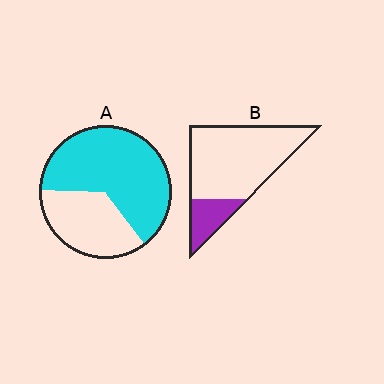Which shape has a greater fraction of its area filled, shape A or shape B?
Shape A.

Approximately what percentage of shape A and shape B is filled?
A is approximately 65% and B is approximately 20%.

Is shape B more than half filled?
No.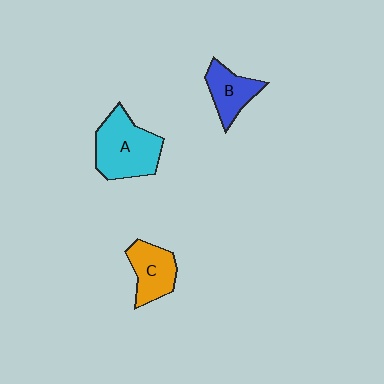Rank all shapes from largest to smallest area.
From largest to smallest: A (cyan), C (orange), B (blue).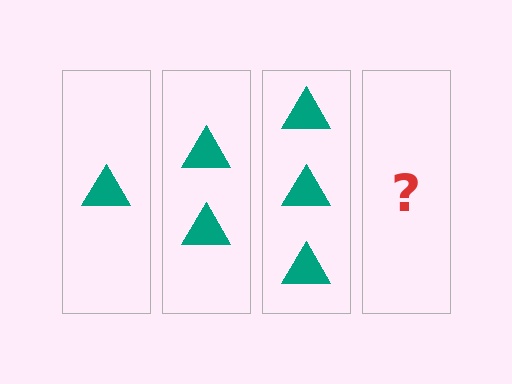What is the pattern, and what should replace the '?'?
The pattern is that each step adds one more triangle. The '?' should be 4 triangles.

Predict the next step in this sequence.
The next step is 4 triangles.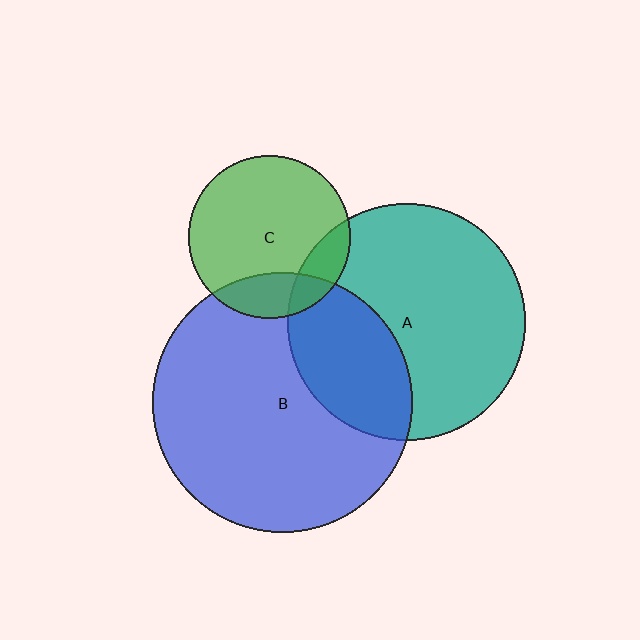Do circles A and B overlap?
Yes.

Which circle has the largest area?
Circle B (blue).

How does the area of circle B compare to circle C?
Approximately 2.6 times.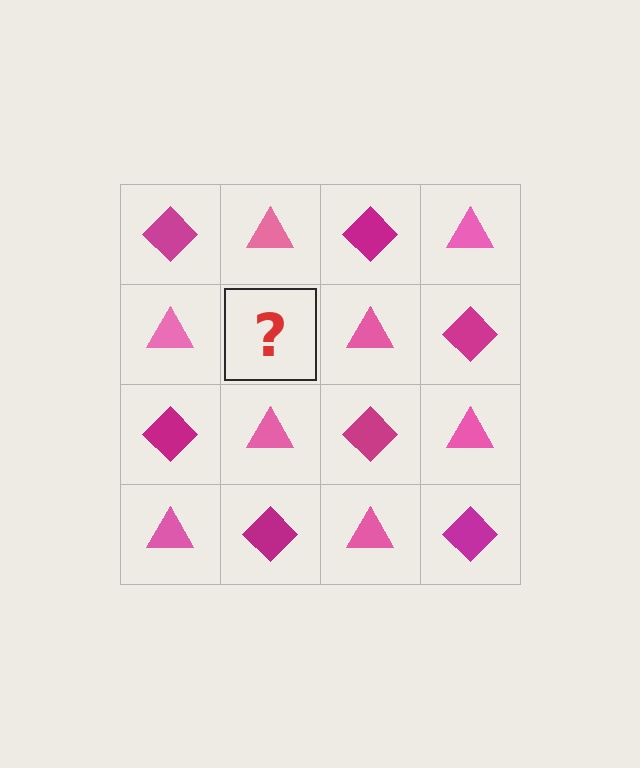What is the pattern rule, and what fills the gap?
The rule is that it alternates magenta diamond and pink triangle in a checkerboard pattern. The gap should be filled with a magenta diamond.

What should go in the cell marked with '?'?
The missing cell should contain a magenta diamond.